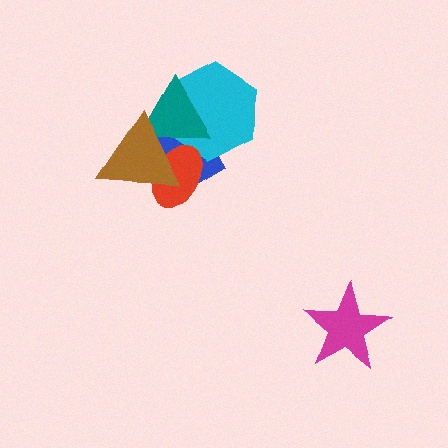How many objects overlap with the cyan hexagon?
4 objects overlap with the cyan hexagon.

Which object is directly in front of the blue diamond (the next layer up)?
The cyan hexagon is directly in front of the blue diamond.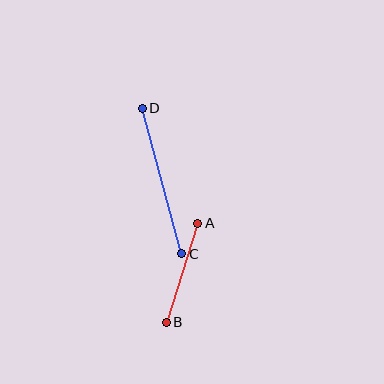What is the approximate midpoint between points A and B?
The midpoint is at approximately (182, 273) pixels.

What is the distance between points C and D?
The distance is approximately 151 pixels.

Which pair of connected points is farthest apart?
Points C and D are farthest apart.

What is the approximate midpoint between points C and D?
The midpoint is at approximately (162, 181) pixels.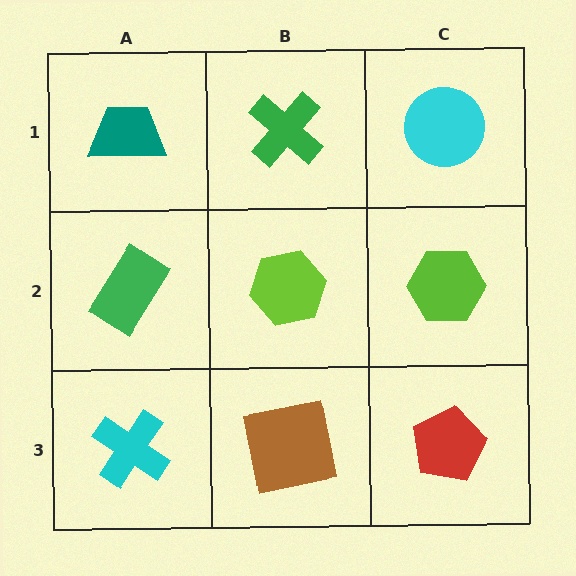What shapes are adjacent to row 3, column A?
A green rectangle (row 2, column A), a brown square (row 3, column B).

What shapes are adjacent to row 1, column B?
A lime hexagon (row 2, column B), a teal trapezoid (row 1, column A), a cyan circle (row 1, column C).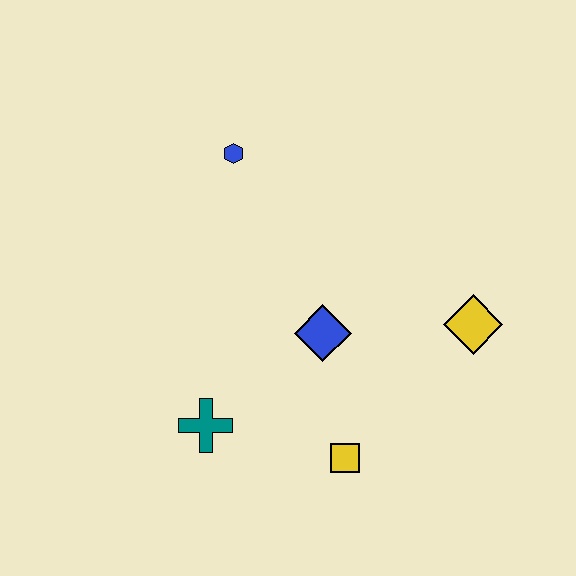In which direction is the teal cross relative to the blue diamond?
The teal cross is to the left of the blue diamond.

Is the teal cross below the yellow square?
No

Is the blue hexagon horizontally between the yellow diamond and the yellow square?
No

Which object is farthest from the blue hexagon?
The yellow square is farthest from the blue hexagon.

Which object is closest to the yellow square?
The blue diamond is closest to the yellow square.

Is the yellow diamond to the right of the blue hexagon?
Yes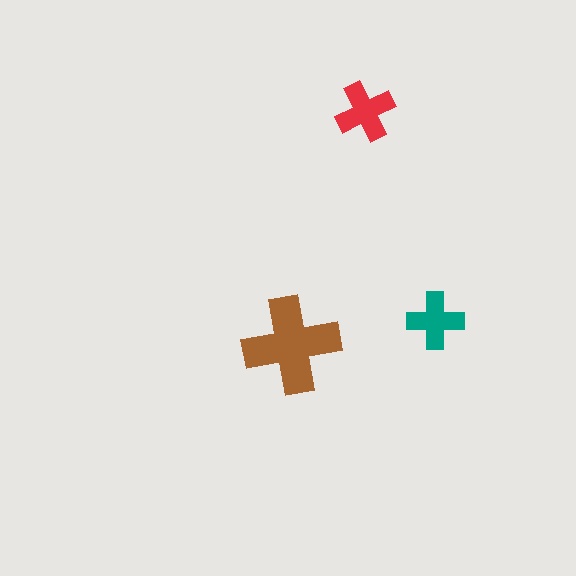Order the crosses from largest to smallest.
the brown one, the red one, the teal one.